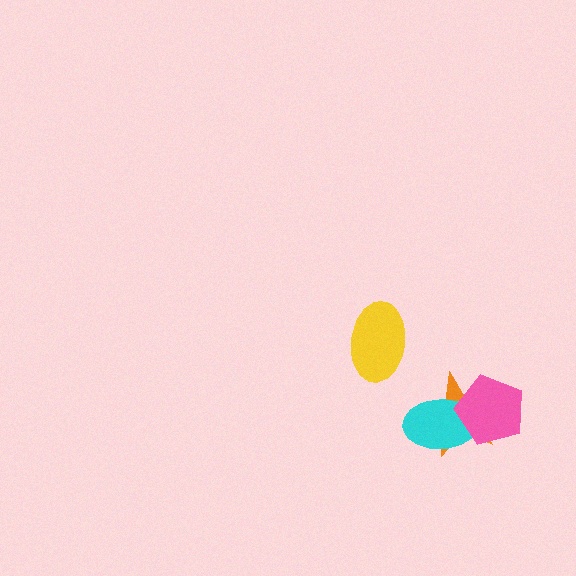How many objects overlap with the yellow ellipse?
0 objects overlap with the yellow ellipse.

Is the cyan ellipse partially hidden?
Yes, it is partially covered by another shape.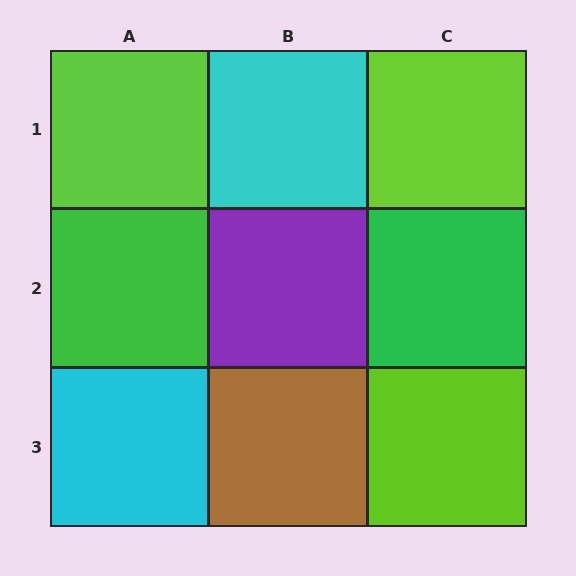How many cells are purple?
1 cell is purple.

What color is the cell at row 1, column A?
Lime.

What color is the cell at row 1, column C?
Lime.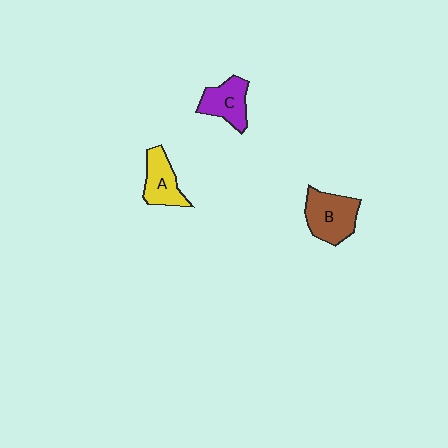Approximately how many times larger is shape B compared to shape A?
Approximately 1.3 times.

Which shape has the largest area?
Shape B (brown).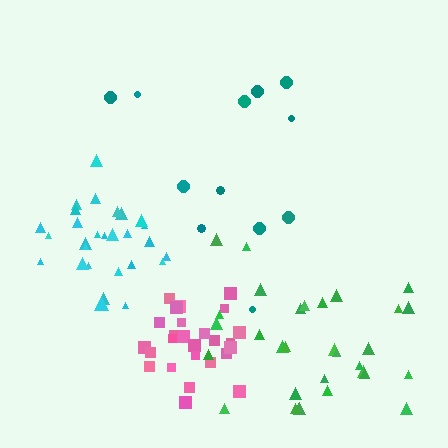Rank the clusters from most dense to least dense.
cyan, pink, green, teal.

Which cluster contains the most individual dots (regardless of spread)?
Green (32).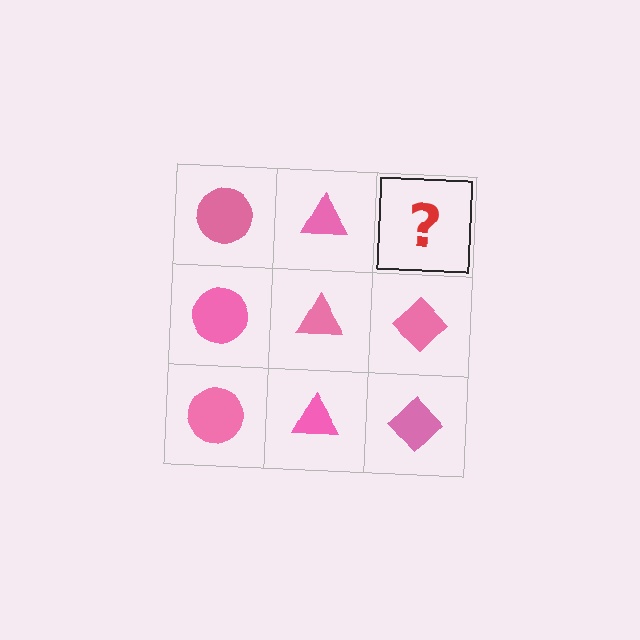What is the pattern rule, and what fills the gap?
The rule is that each column has a consistent shape. The gap should be filled with a pink diamond.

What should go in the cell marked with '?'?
The missing cell should contain a pink diamond.